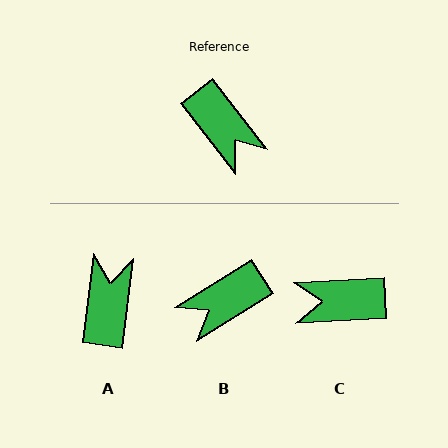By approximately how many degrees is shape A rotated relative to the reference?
Approximately 135 degrees counter-clockwise.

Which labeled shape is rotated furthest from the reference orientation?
A, about 135 degrees away.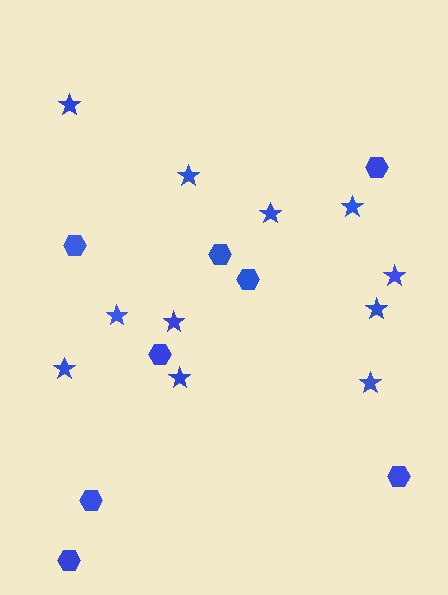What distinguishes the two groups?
There are 2 groups: one group of stars (11) and one group of hexagons (8).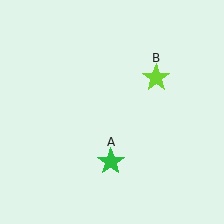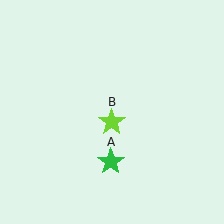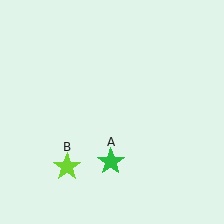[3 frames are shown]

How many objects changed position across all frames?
1 object changed position: lime star (object B).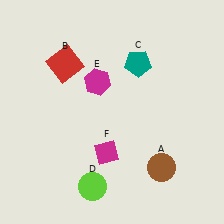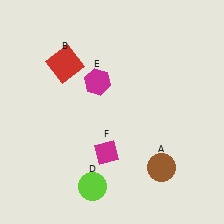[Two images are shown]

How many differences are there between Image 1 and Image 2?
There is 1 difference between the two images.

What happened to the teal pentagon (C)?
The teal pentagon (C) was removed in Image 2. It was in the top-right area of Image 1.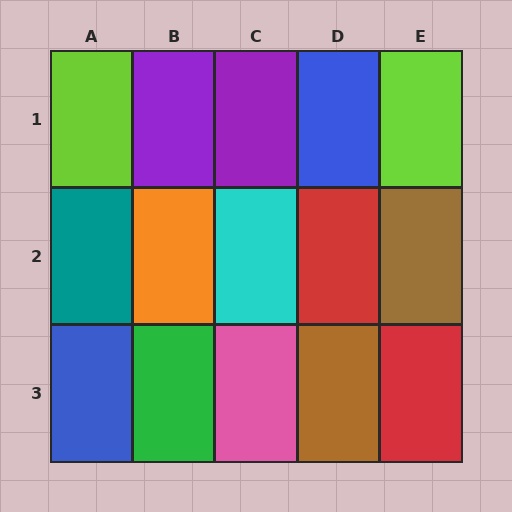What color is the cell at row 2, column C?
Cyan.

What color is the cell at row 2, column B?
Orange.